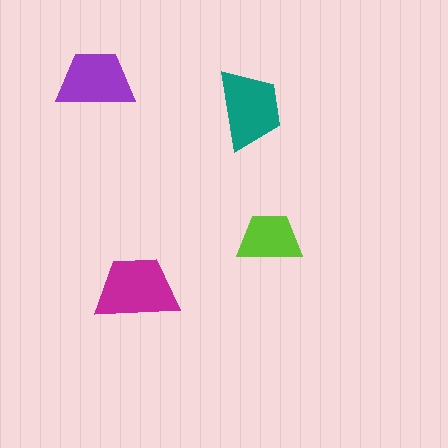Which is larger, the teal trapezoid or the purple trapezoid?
The teal one.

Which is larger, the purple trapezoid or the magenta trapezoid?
The magenta one.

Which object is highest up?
The purple trapezoid is topmost.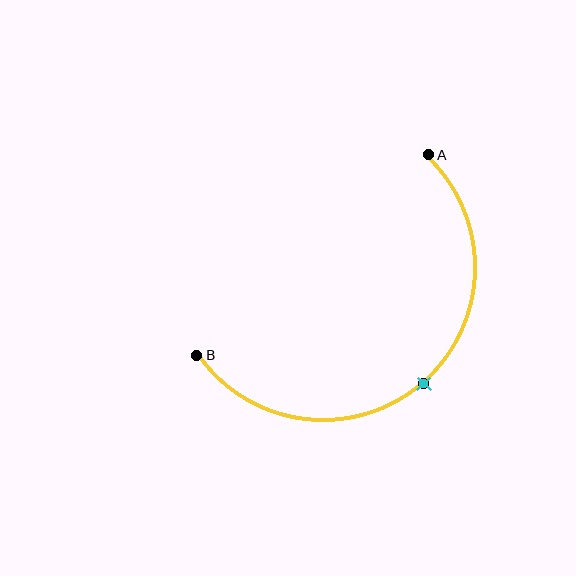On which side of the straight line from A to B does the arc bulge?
The arc bulges below and to the right of the straight line connecting A and B.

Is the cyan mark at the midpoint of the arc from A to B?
Yes. The cyan mark lies on the arc at equal arc-length from both A and B — it is the arc midpoint.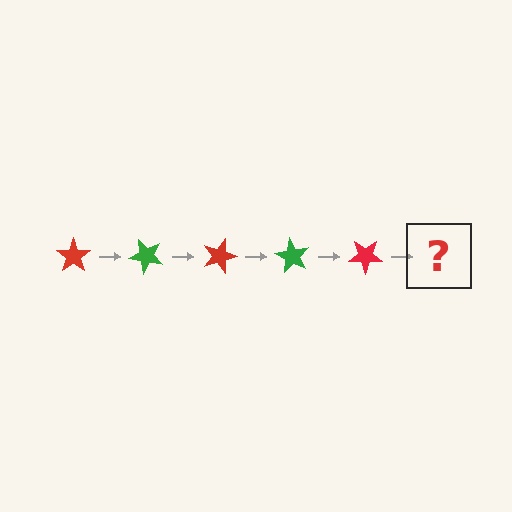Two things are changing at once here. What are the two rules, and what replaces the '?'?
The two rules are that it rotates 45 degrees each step and the color cycles through red and green. The '?' should be a green star, rotated 225 degrees from the start.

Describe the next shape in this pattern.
It should be a green star, rotated 225 degrees from the start.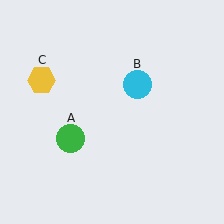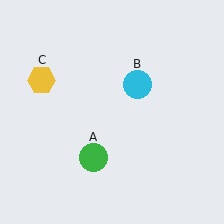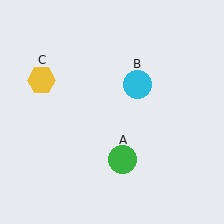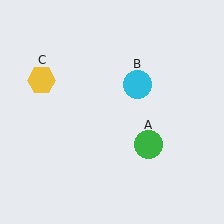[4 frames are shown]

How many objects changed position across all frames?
1 object changed position: green circle (object A).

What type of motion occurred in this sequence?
The green circle (object A) rotated counterclockwise around the center of the scene.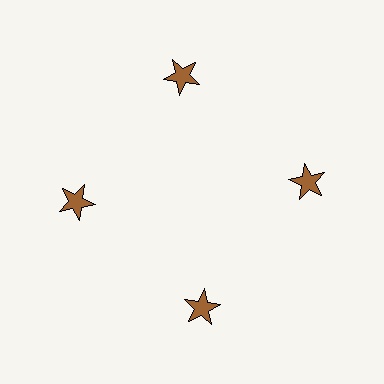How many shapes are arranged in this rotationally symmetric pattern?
There are 4 shapes, arranged in 4 groups of 1.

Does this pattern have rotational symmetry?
Yes, this pattern has 4-fold rotational symmetry. It looks the same after rotating 90 degrees around the center.